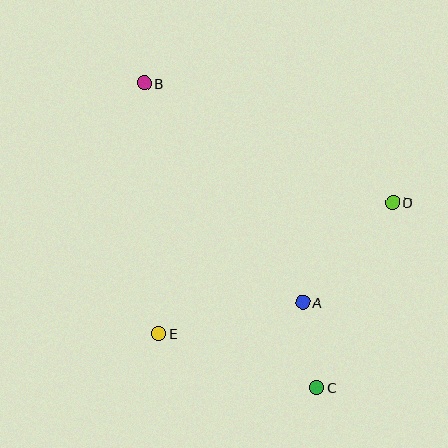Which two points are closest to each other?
Points A and C are closest to each other.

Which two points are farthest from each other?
Points B and C are farthest from each other.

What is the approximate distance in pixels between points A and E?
The distance between A and E is approximately 147 pixels.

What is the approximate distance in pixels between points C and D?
The distance between C and D is approximately 201 pixels.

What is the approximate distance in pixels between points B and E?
The distance between B and E is approximately 251 pixels.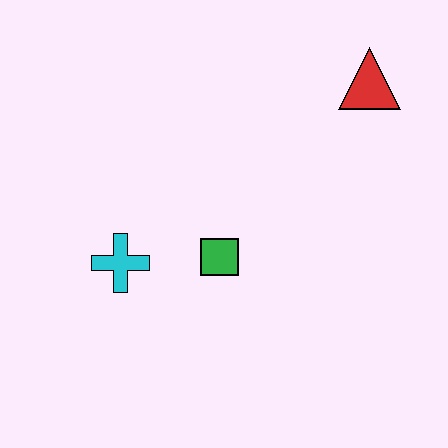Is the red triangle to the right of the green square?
Yes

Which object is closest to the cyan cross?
The green square is closest to the cyan cross.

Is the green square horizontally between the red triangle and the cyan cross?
Yes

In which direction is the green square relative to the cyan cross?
The green square is to the right of the cyan cross.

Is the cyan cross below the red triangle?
Yes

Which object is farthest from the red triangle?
The cyan cross is farthest from the red triangle.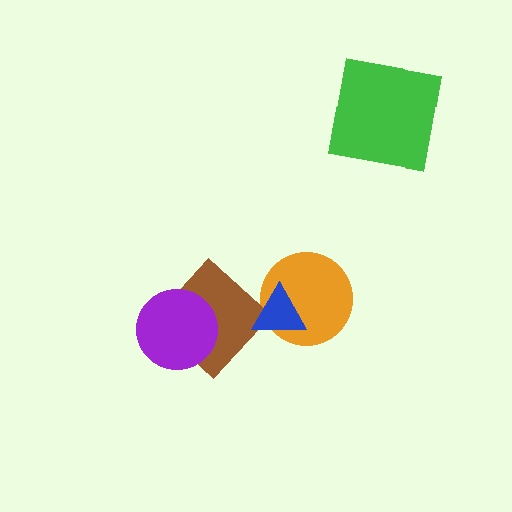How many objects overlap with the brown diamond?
1 object overlaps with the brown diamond.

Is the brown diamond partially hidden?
Yes, it is partially covered by another shape.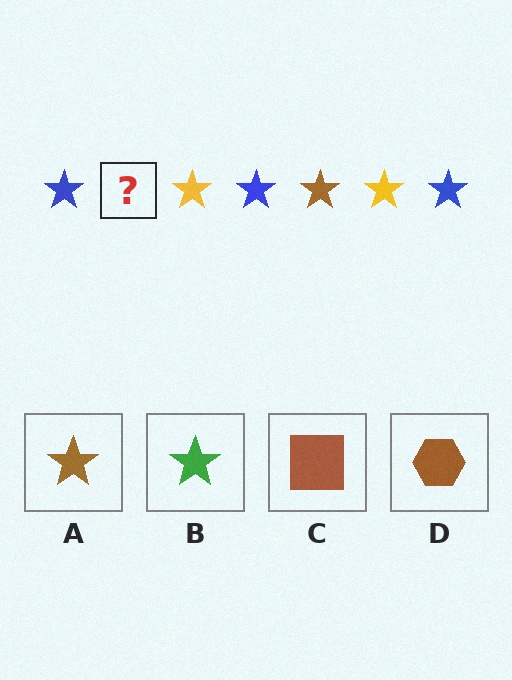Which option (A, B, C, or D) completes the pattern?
A.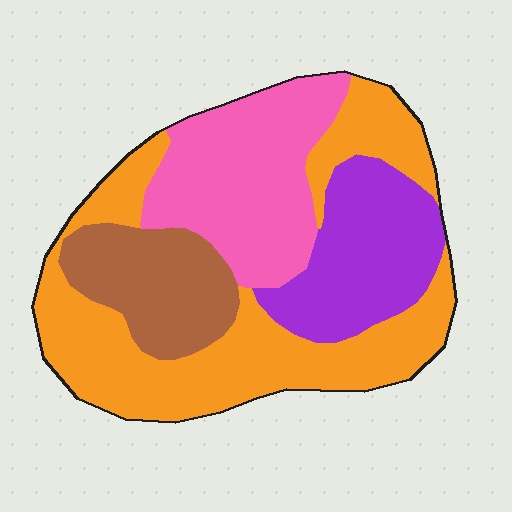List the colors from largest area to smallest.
From largest to smallest: orange, pink, purple, brown.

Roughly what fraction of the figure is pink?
Pink covers about 25% of the figure.